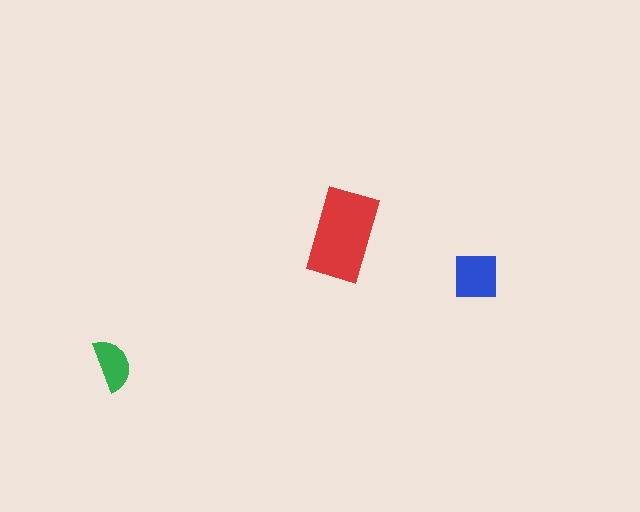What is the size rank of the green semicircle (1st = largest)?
3rd.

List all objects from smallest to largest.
The green semicircle, the blue square, the red rectangle.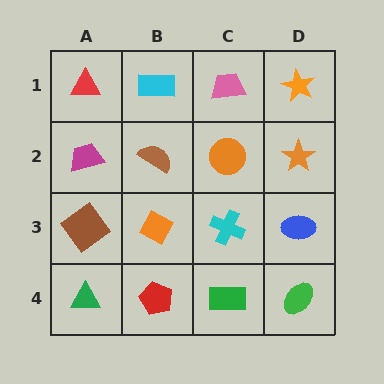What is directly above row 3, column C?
An orange circle.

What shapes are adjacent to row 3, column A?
A magenta trapezoid (row 2, column A), a green triangle (row 4, column A), an orange diamond (row 3, column B).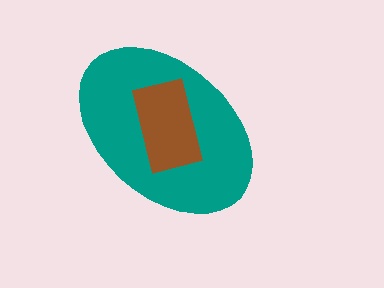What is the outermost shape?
The teal ellipse.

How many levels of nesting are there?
2.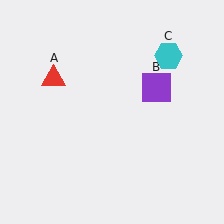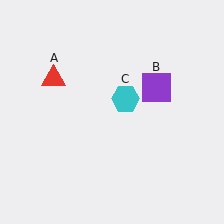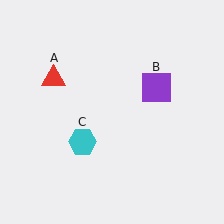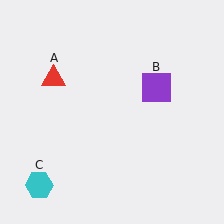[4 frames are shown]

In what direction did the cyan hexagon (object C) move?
The cyan hexagon (object C) moved down and to the left.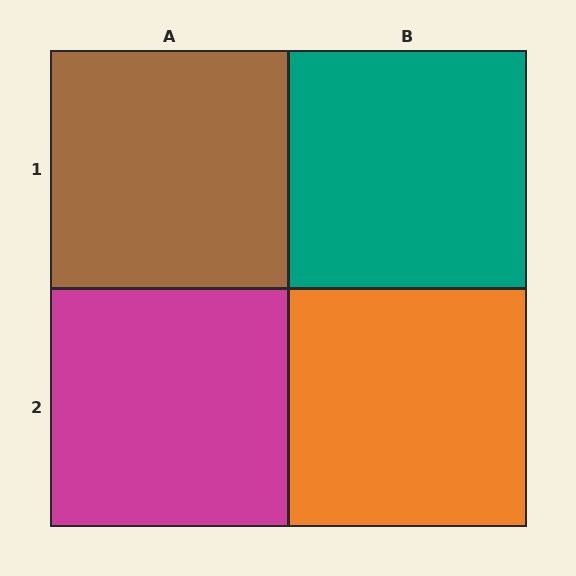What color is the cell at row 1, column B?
Teal.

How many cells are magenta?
1 cell is magenta.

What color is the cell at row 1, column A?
Brown.